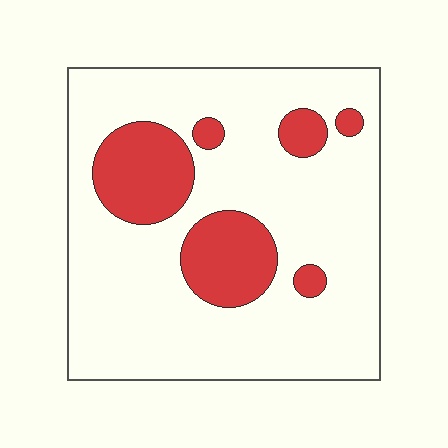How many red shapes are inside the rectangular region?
6.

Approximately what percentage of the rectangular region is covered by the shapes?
Approximately 20%.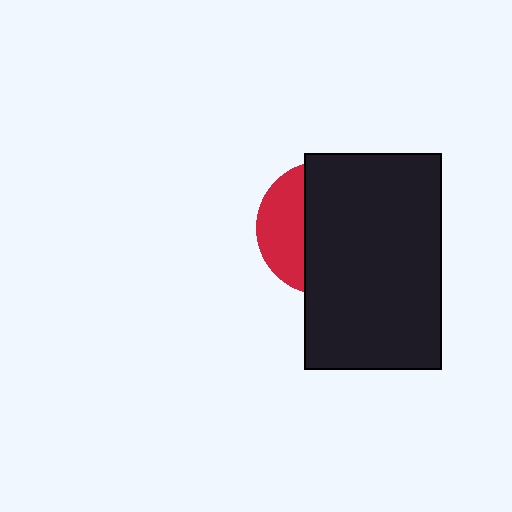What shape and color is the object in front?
The object in front is a black rectangle.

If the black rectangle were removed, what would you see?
You would see the complete red circle.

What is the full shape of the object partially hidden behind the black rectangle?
The partially hidden object is a red circle.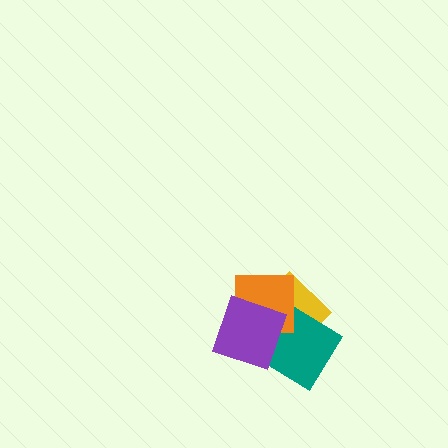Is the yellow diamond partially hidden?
Yes, it is partially covered by another shape.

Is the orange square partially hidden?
Yes, it is partially covered by another shape.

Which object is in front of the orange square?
The purple diamond is in front of the orange square.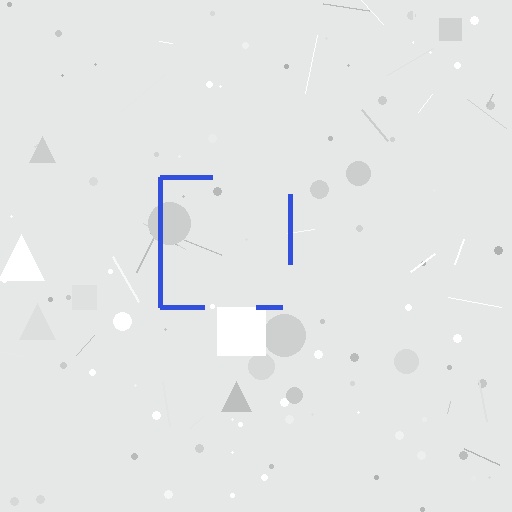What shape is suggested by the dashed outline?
The dashed outline suggests a square.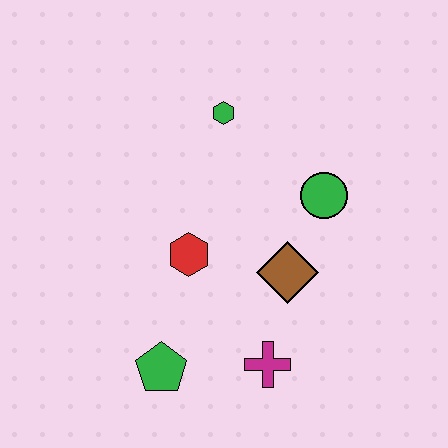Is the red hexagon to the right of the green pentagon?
Yes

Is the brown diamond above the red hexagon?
No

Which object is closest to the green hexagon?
The green circle is closest to the green hexagon.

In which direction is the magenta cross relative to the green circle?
The magenta cross is below the green circle.